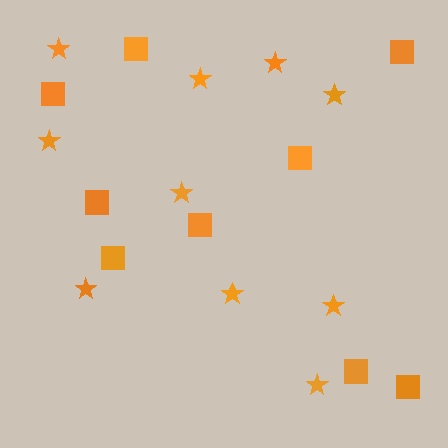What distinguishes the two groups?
There are 2 groups: one group of stars (10) and one group of squares (9).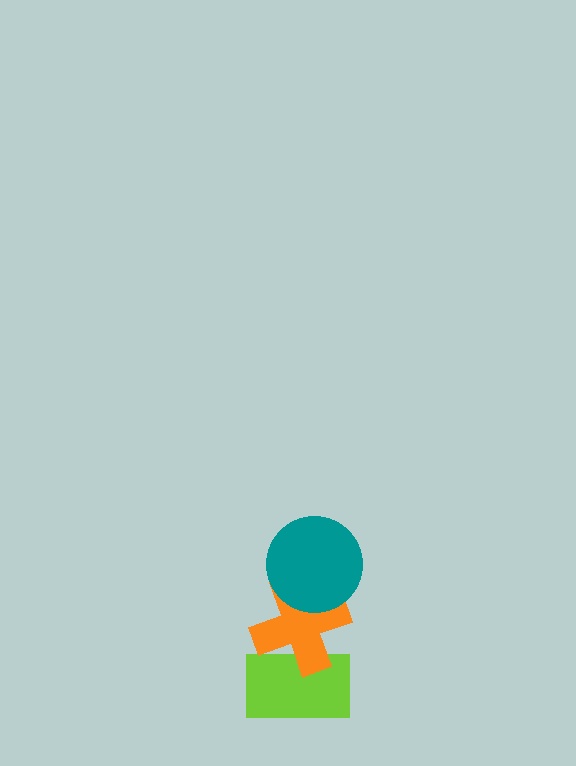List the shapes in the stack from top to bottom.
From top to bottom: the teal circle, the orange cross, the lime rectangle.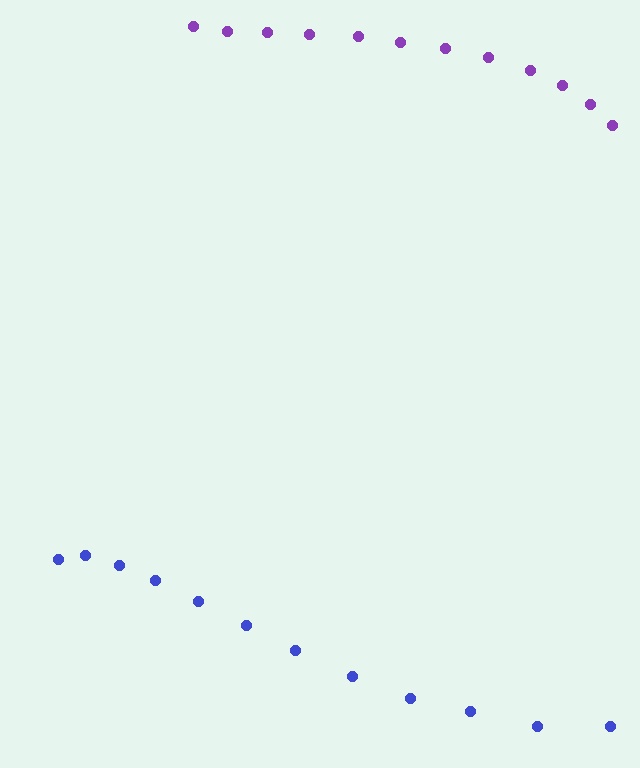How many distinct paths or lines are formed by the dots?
There are 2 distinct paths.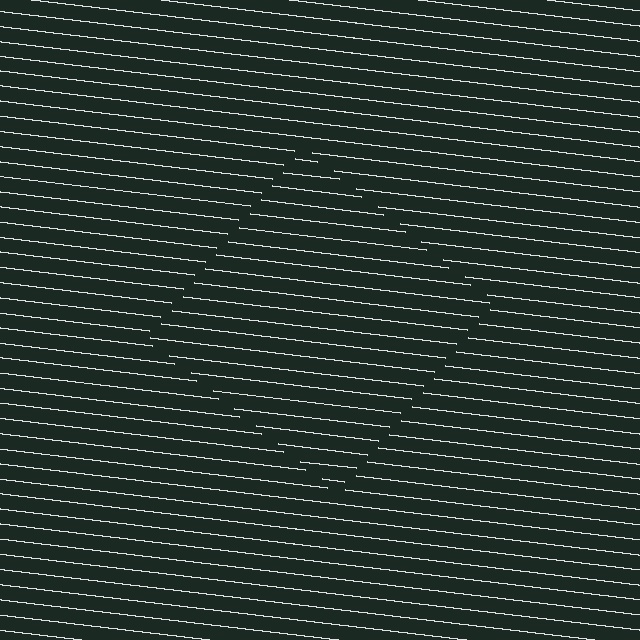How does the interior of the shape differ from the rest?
The interior of the shape contains the same grating, shifted by half a period — the contour is defined by the phase discontinuity where line-ends from the inner and outer gratings abut.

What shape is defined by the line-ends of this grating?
An illusory square. The interior of the shape contains the same grating, shifted by half a period — the contour is defined by the phase discontinuity where line-ends from the inner and outer gratings abut.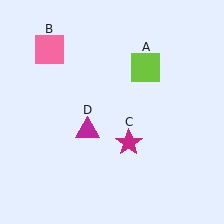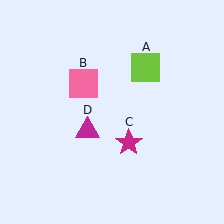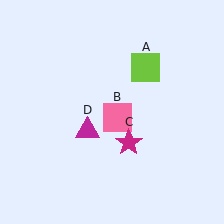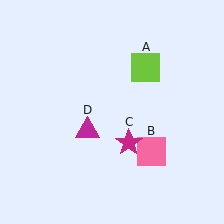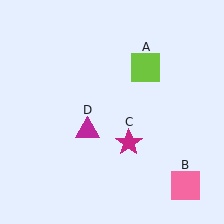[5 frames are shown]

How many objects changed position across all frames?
1 object changed position: pink square (object B).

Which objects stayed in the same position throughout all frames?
Lime square (object A) and magenta star (object C) and magenta triangle (object D) remained stationary.